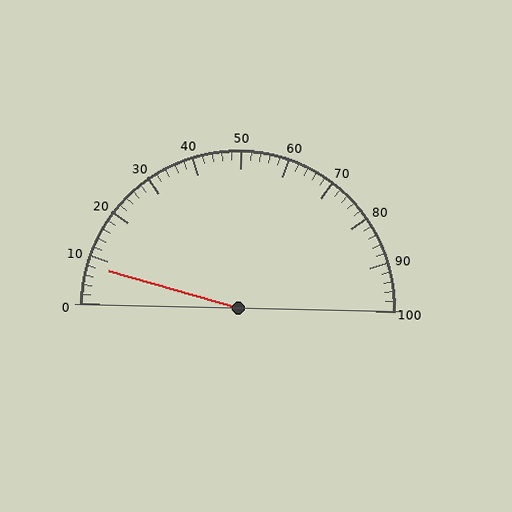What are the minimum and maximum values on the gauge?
The gauge ranges from 0 to 100.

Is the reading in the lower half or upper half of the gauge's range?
The reading is in the lower half of the range (0 to 100).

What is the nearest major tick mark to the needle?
The nearest major tick mark is 10.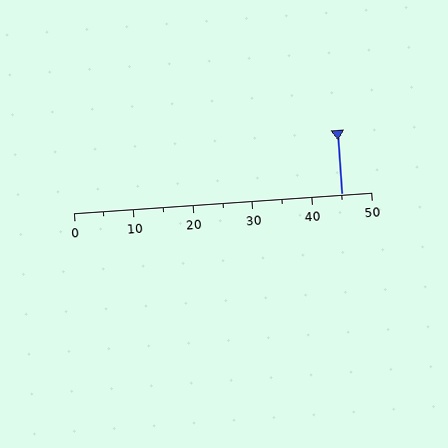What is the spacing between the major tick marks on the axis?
The major ticks are spaced 10 apart.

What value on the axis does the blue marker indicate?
The marker indicates approximately 45.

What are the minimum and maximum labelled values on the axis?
The axis runs from 0 to 50.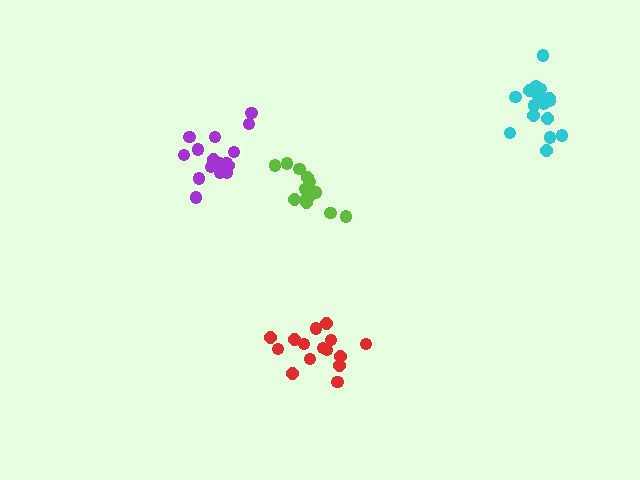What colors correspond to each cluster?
The clusters are colored: cyan, red, purple, lime.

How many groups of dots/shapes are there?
There are 4 groups.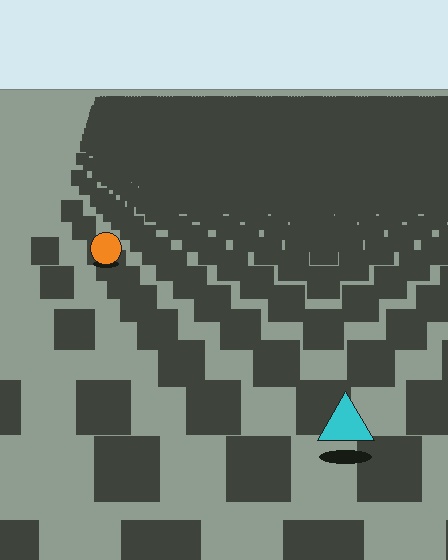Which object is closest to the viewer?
The cyan triangle is closest. The texture marks near it are larger and more spread out.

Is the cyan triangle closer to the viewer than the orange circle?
Yes. The cyan triangle is closer — you can tell from the texture gradient: the ground texture is coarser near it.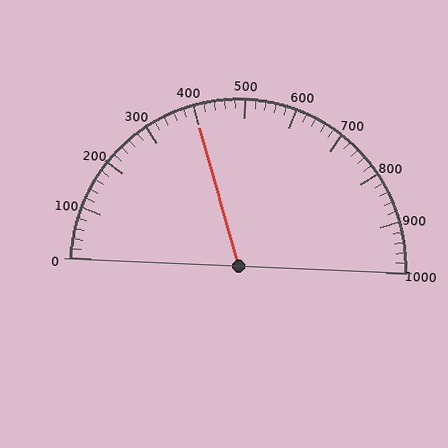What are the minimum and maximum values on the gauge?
The gauge ranges from 0 to 1000.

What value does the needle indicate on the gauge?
The needle indicates approximately 400.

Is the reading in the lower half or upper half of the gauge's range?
The reading is in the lower half of the range (0 to 1000).